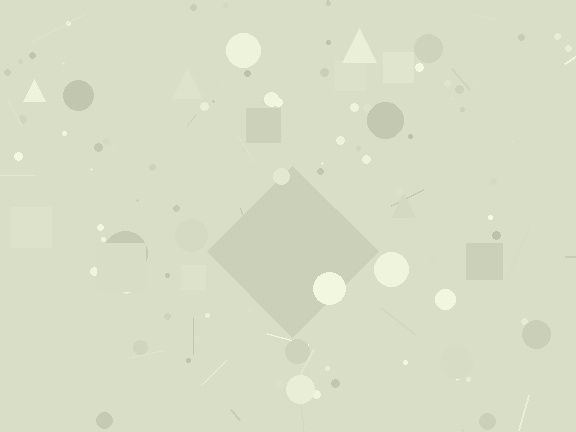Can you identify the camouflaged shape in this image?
The camouflaged shape is a diamond.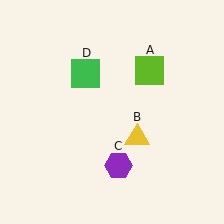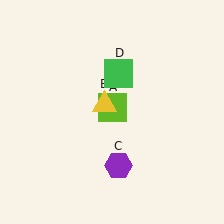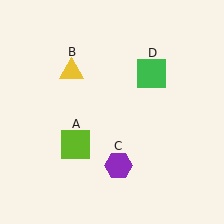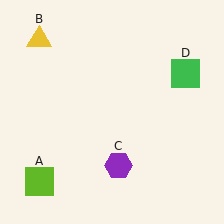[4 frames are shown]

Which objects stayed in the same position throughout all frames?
Purple hexagon (object C) remained stationary.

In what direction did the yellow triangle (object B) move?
The yellow triangle (object B) moved up and to the left.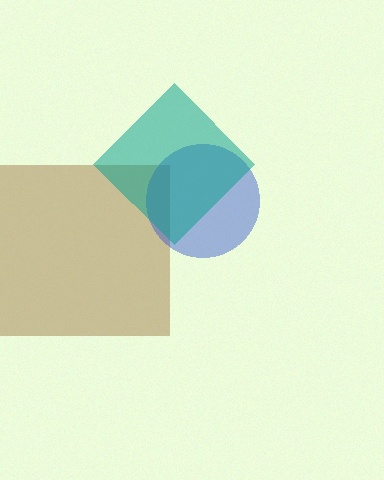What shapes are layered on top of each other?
The layered shapes are: a brown square, a blue circle, a teal diamond.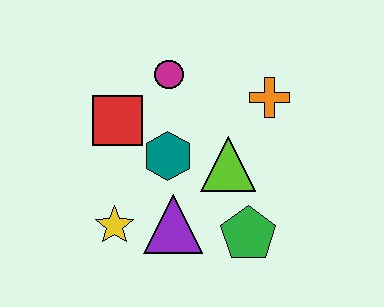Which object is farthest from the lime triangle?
The yellow star is farthest from the lime triangle.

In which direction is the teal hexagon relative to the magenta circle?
The teal hexagon is below the magenta circle.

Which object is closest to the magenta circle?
The red square is closest to the magenta circle.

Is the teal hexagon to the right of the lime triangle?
No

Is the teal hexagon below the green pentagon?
No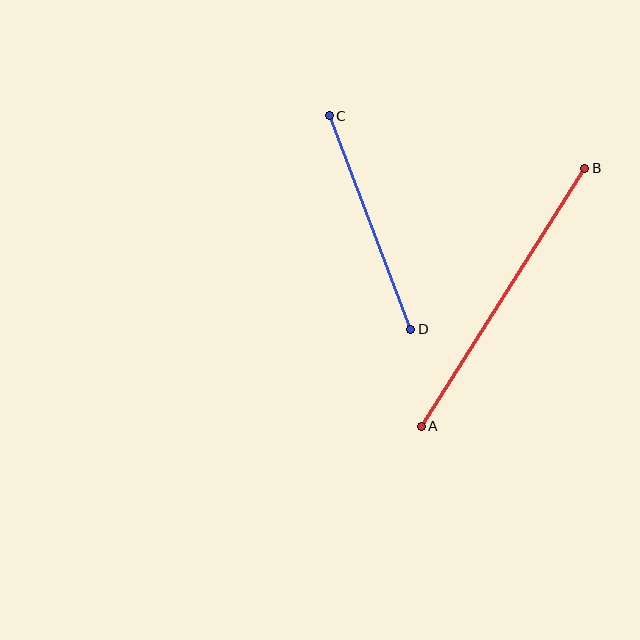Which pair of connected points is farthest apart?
Points A and B are farthest apart.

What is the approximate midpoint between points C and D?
The midpoint is at approximately (370, 223) pixels.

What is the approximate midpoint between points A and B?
The midpoint is at approximately (503, 297) pixels.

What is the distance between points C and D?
The distance is approximately 229 pixels.